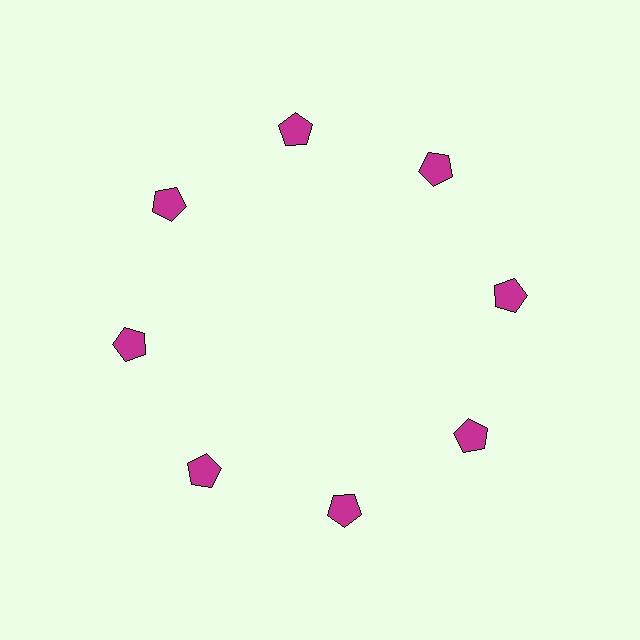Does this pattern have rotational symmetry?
Yes, this pattern has 8-fold rotational symmetry. It looks the same after rotating 45 degrees around the center.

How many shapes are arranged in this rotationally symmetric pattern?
There are 8 shapes, arranged in 8 groups of 1.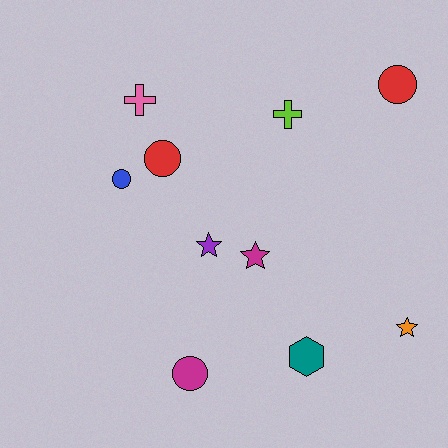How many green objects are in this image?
There are no green objects.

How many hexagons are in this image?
There is 1 hexagon.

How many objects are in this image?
There are 10 objects.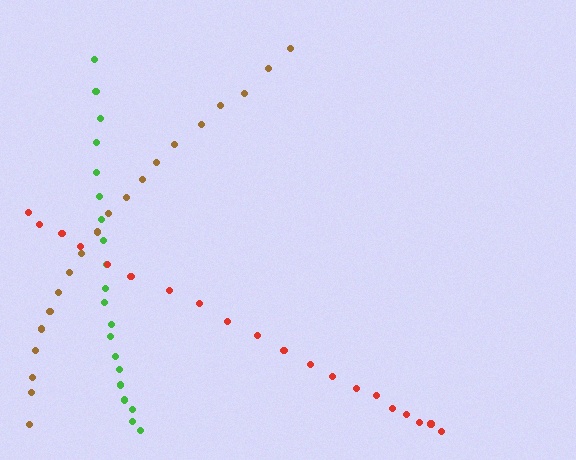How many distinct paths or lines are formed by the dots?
There are 3 distinct paths.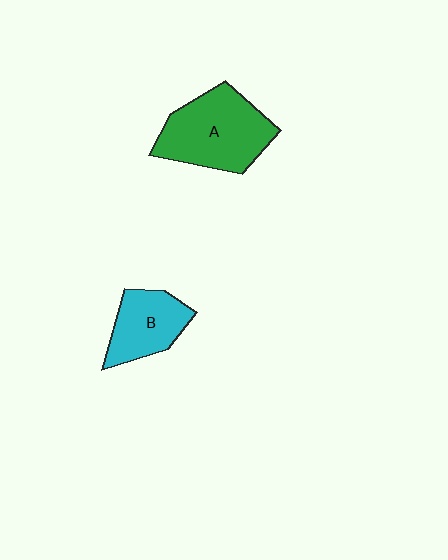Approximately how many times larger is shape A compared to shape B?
Approximately 1.6 times.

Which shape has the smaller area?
Shape B (cyan).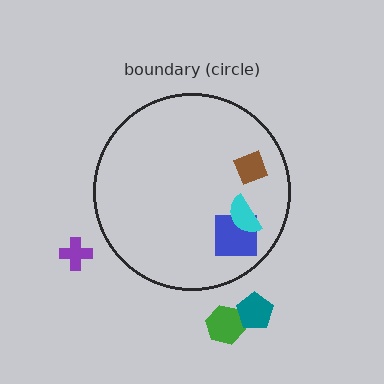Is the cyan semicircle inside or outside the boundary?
Inside.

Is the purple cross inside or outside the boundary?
Outside.